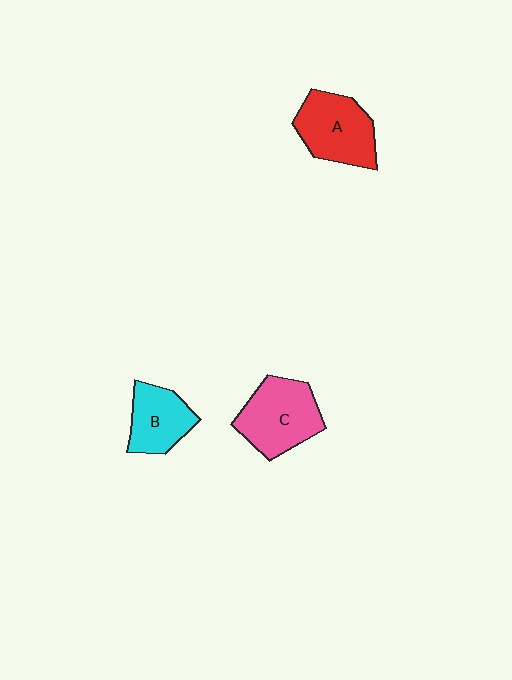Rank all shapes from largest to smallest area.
From largest to smallest: C (pink), A (red), B (cyan).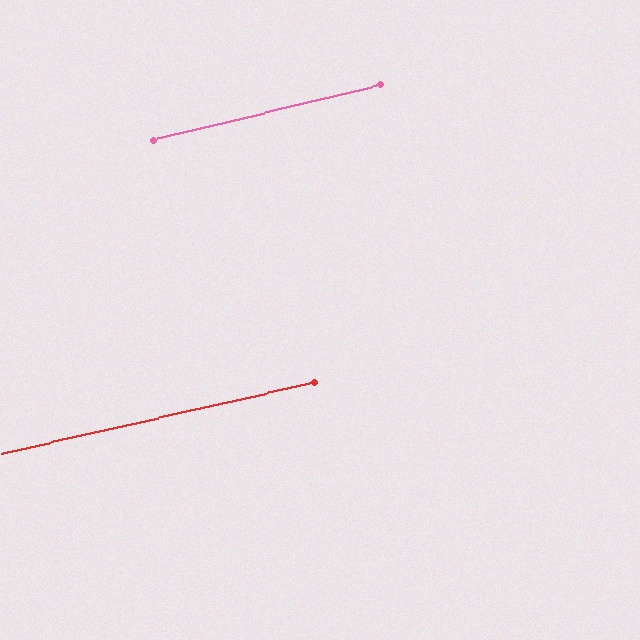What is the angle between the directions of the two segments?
Approximately 1 degree.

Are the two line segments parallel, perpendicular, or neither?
Parallel — their directions differ by only 0.9°.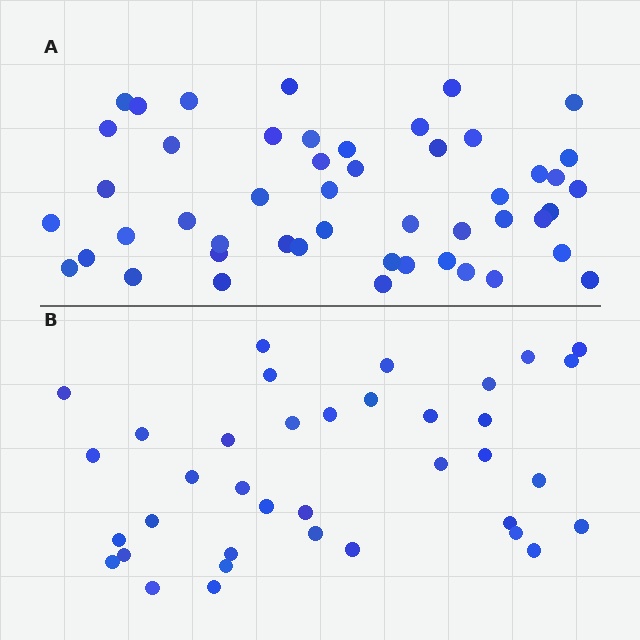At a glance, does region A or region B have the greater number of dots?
Region A (the top region) has more dots.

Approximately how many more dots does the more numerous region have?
Region A has roughly 12 or so more dots than region B.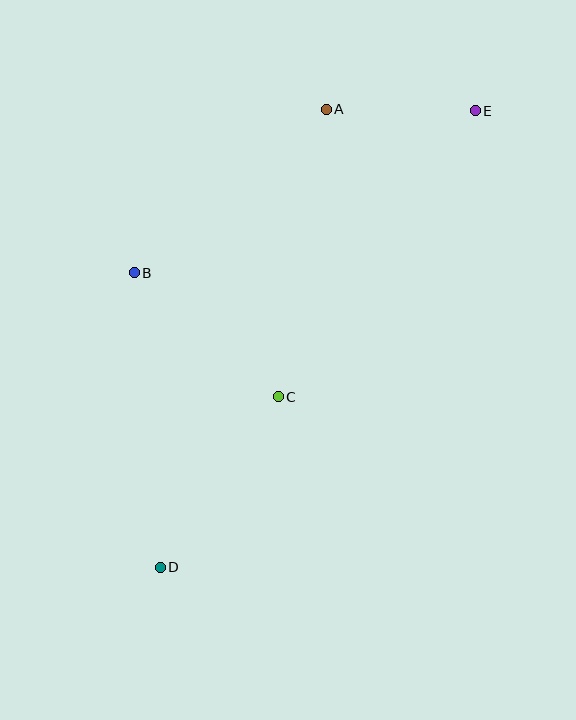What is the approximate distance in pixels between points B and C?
The distance between B and C is approximately 190 pixels.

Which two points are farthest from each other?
Points D and E are farthest from each other.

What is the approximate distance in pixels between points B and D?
The distance between B and D is approximately 295 pixels.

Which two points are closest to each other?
Points A and E are closest to each other.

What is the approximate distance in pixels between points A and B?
The distance between A and B is approximately 252 pixels.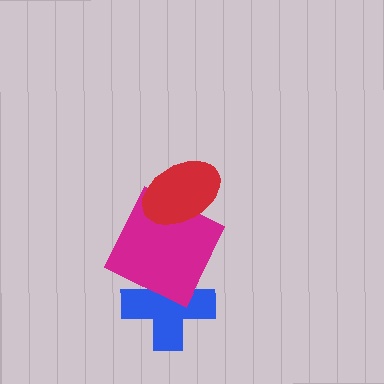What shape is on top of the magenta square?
The red ellipse is on top of the magenta square.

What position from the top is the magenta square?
The magenta square is 2nd from the top.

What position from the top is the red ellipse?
The red ellipse is 1st from the top.